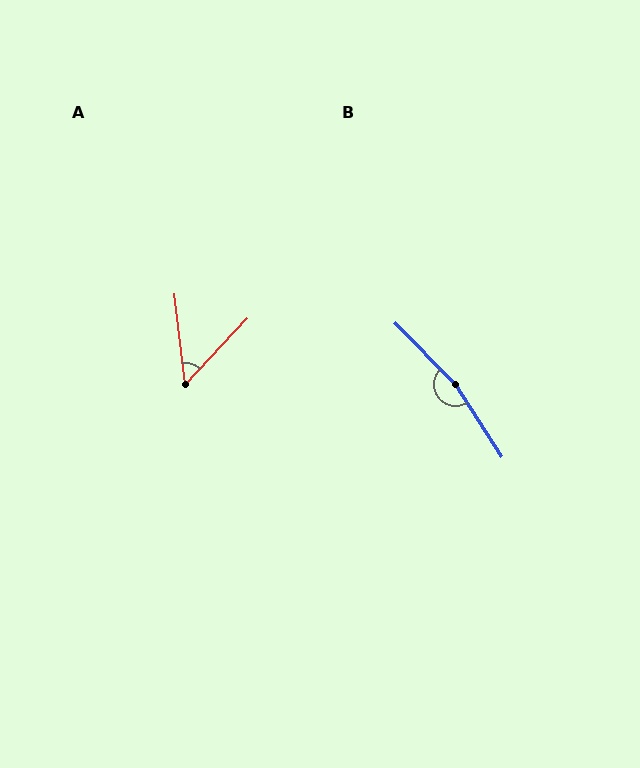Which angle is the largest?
B, at approximately 169 degrees.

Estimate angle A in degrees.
Approximately 49 degrees.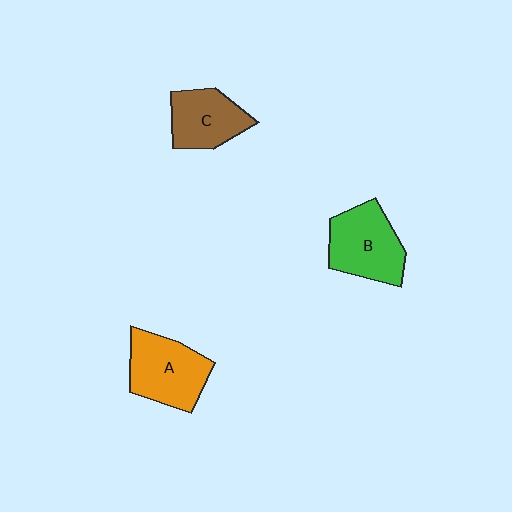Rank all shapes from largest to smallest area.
From largest to smallest: A (orange), B (green), C (brown).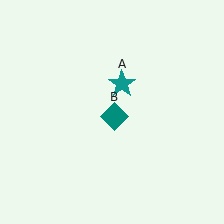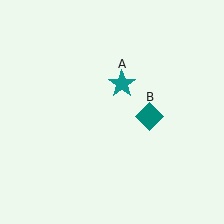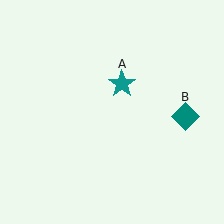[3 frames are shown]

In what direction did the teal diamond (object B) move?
The teal diamond (object B) moved right.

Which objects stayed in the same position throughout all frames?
Teal star (object A) remained stationary.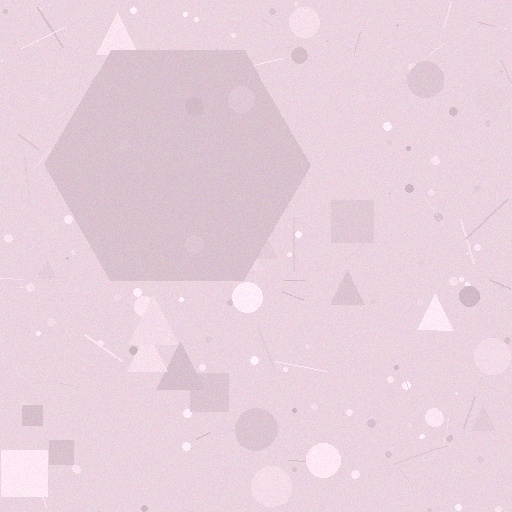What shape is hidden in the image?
A hexagon is hidden in the image.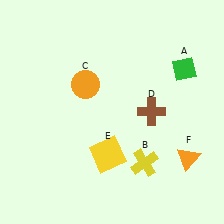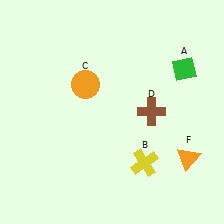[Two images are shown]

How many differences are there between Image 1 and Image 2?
There is 1 difference between the two images.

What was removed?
The yellow square (E) was removed in Image 2.